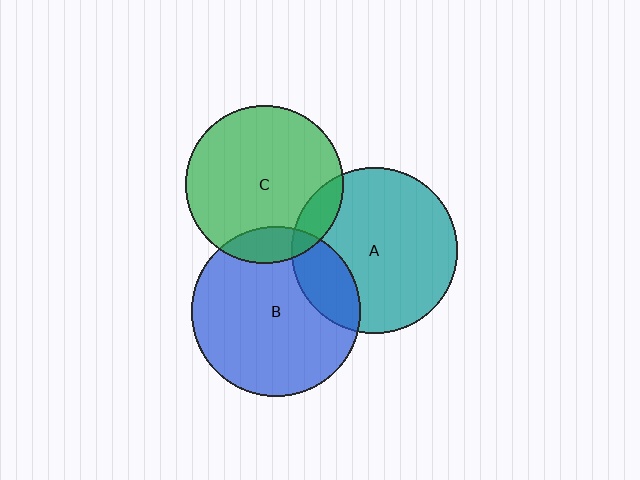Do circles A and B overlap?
Yes.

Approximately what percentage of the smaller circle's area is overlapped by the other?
Approximately 20%.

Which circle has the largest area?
Circle B (blue).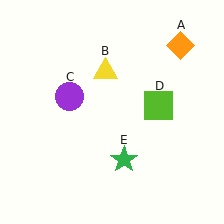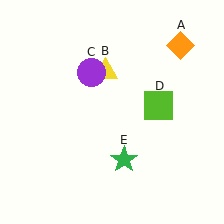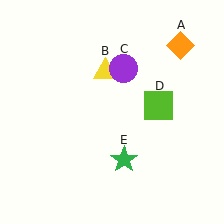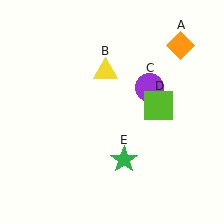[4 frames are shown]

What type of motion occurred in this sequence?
The purple circle (object C) rotated clockwise around the center of the scene.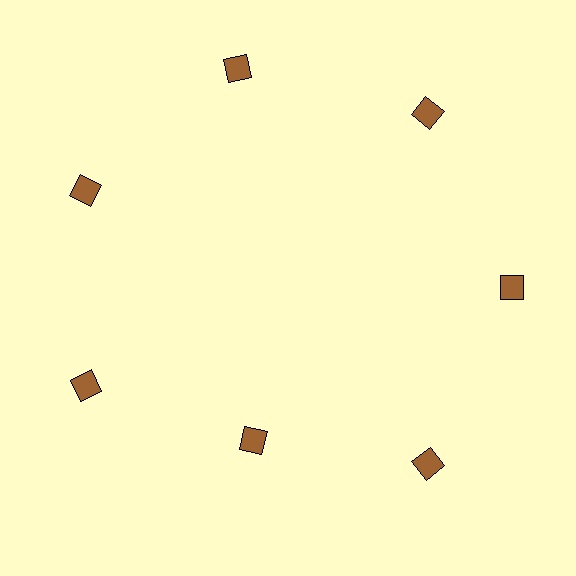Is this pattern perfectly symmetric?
No. The 7 brown diamonds are arranged in a ring, but one element near the 6 o'clock position is pulled inward toward the center, breaking the 7-fold rotational symmetry.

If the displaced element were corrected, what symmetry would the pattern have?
It would have 7-fold rotational symmetry — the pattern would map onto itself every 51 degrees.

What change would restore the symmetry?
The symmetry would be restored by moving it outward, back onto the ring so that all 7 diamonds sit at equal angles and equal distance from the center.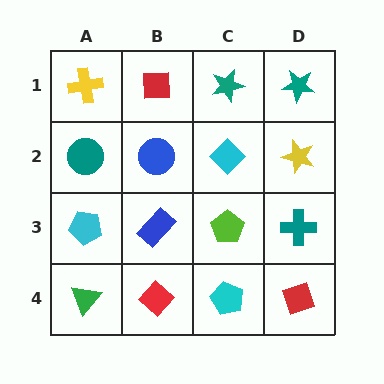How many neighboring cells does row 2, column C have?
4.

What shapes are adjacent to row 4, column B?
A blue rectangle (row 3, column B), a green triangle (row 4, column A), a cyan pentagon (row 4, column C).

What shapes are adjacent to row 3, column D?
A yellow star (row 2, column D), a red diamond (row 4, column D), a lime pentagon (row 3, column C).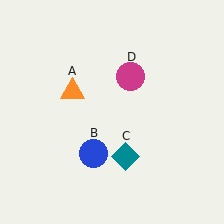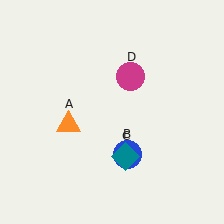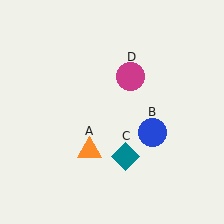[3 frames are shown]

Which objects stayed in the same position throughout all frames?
Teal diamond (object C) and magenta circle (object D) remained stationary.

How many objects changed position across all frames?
2 objects changed position: orange triangle (object A), blue circle (object B).